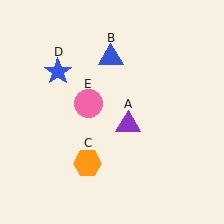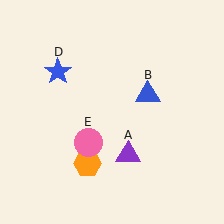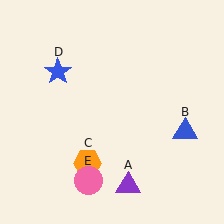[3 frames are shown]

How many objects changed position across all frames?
3 objects changed position: purple triangle (object A), blue triangle (object B), pink circle (object E).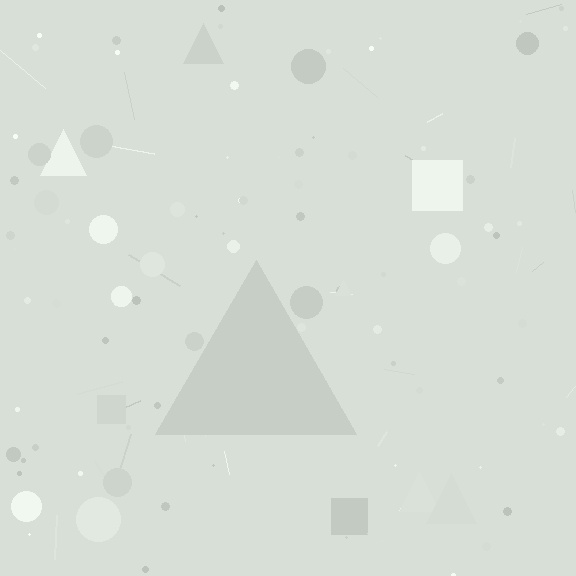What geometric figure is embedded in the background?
A triangle is embedded in the background.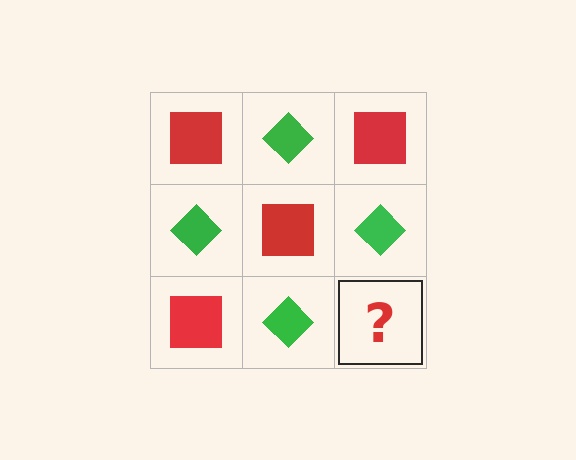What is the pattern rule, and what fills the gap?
The rule is that it alternates red square and green diamond in a checkerboard pattern. The gap should be filled with a red square.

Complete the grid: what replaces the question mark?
The question mark should be replaced with a red square.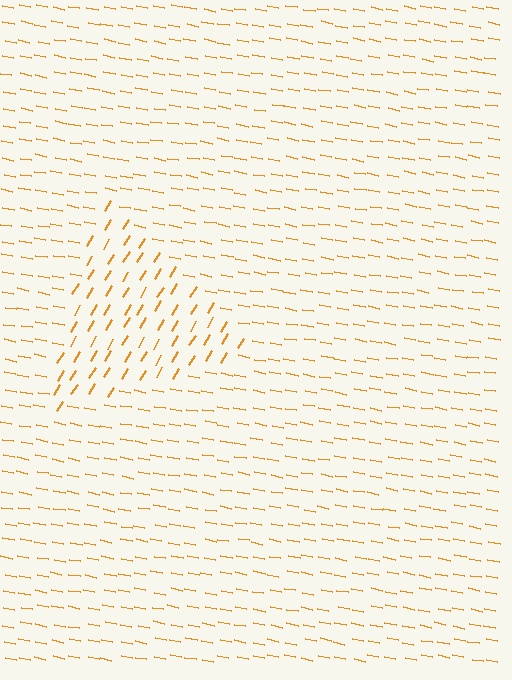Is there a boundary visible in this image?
Yes, there is a texture boundary formed by a change in line orientation.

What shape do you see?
I see a triangle.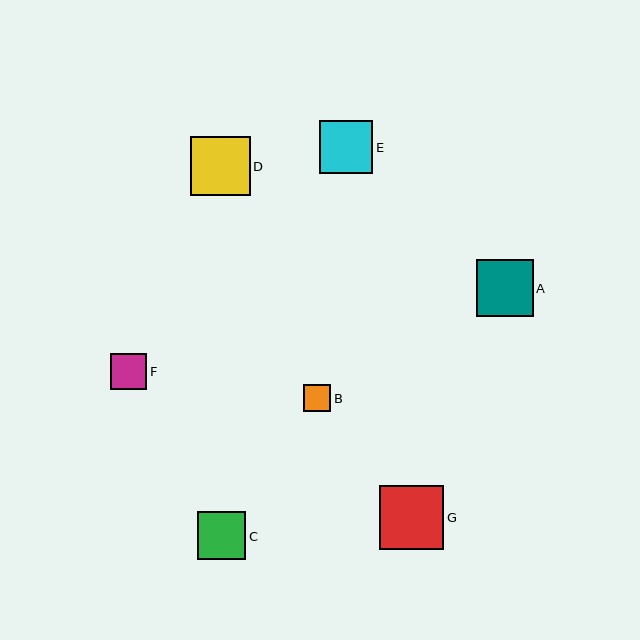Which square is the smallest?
Square B is the smallest with a size of approximately 27 pixels.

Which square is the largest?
Square G is the largest with a size of approximately 65 pixels.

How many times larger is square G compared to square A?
Square G is approximately 1.1 times the size of square A.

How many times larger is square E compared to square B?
Square E is approximately 2.0 times the size of square B.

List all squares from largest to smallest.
From largest to smallest: G, D, A, E, C, F, B.